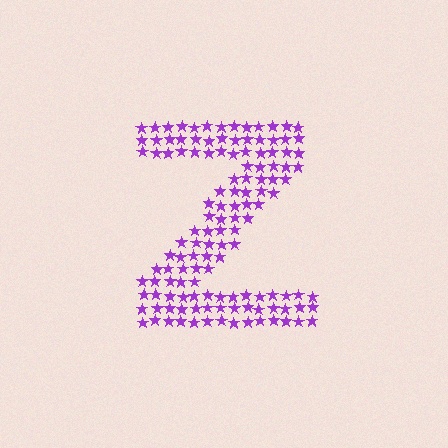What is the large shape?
The large shape is the letter Z.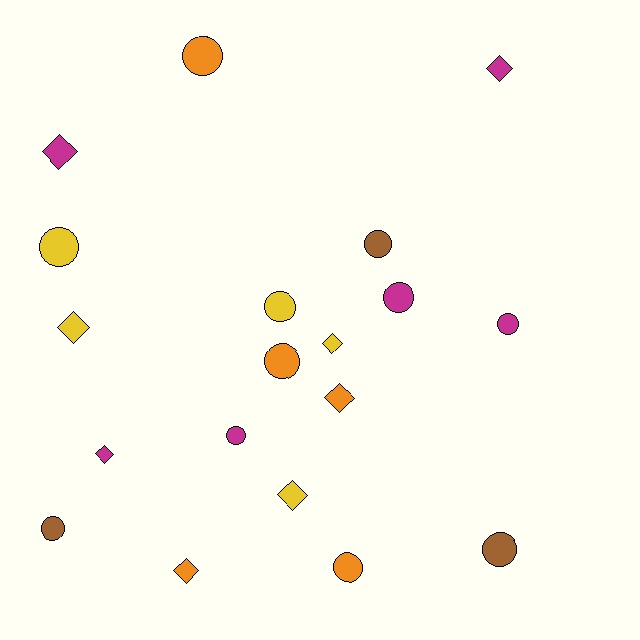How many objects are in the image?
There are 19 objects.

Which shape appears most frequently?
Circle, with 11 objects.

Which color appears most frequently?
Magenta, with 6 objects.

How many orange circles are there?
There are 3 orange circles.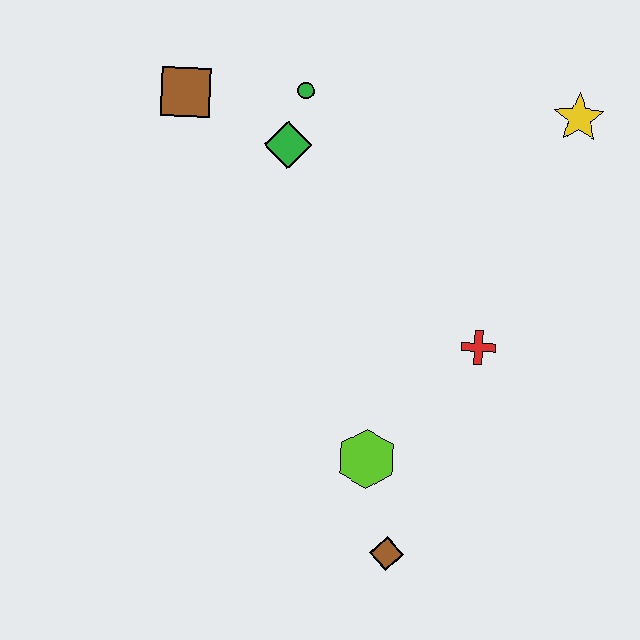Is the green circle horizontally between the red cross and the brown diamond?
No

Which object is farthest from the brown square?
The brown diamond is farthest from the brown square.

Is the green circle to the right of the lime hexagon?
No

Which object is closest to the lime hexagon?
The brown diamond is closest to the lime hexagon.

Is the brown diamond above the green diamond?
No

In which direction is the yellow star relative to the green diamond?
The yellow star is to the right of the green diamond.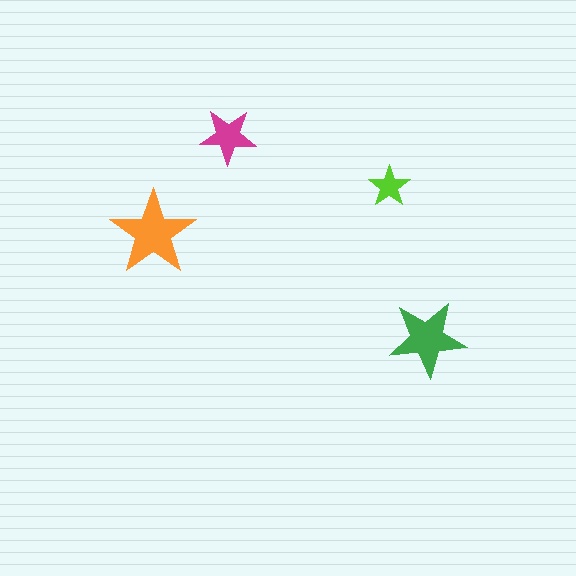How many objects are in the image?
There are 4 objects in the image.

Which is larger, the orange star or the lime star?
The orange one.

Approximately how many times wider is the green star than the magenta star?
About 1.5 times wider.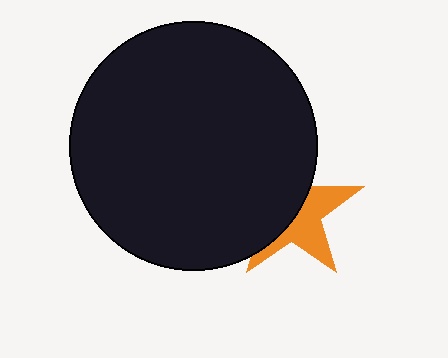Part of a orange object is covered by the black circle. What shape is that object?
It is a star.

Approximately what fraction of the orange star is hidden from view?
Roughly 55% of the orange star is hidden behind the black circle.